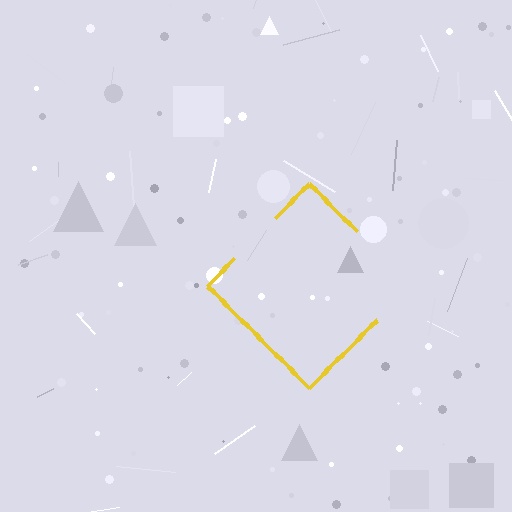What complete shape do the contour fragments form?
The contour fragments form a diamond.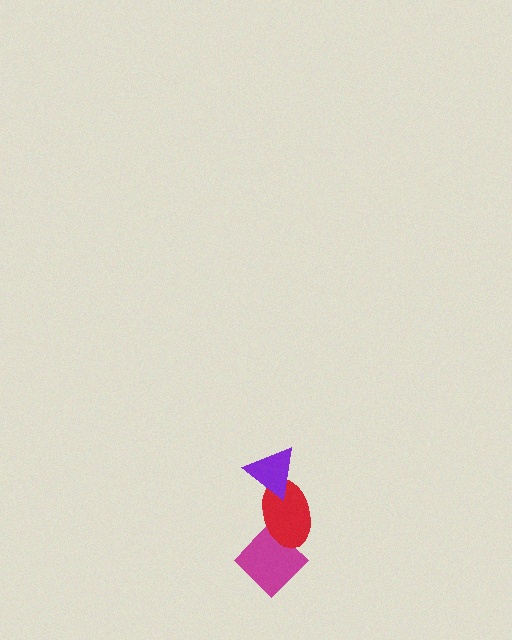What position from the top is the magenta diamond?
The magenta diamond is 3rd from the top.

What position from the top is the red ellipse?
The red ellipse is 2nd from the top.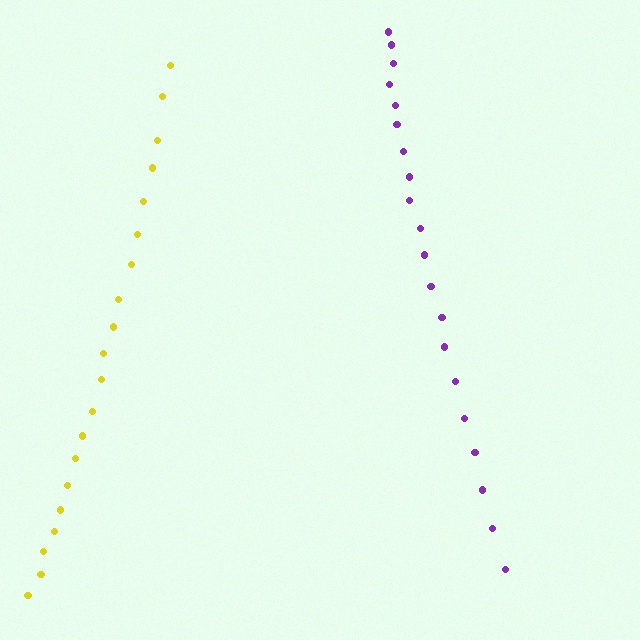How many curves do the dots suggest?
There are 2 distinct paths.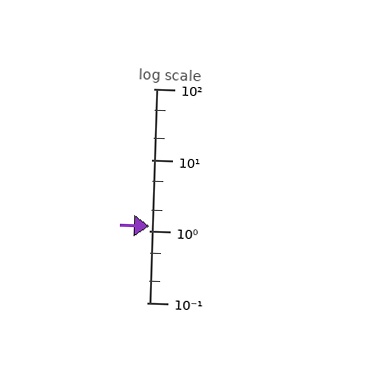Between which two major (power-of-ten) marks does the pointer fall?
The pointer is between 1 and 10.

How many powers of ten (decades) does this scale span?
The scale spans 3 decades, from 0.1 to 100.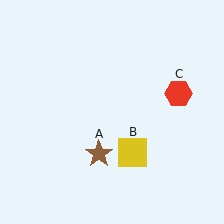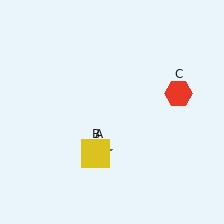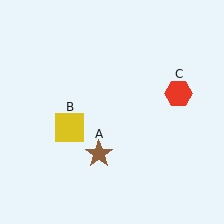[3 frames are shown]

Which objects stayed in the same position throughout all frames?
Brown star (object A) and red hexagon (object C) remained stationary.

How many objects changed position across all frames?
1 object changed position: yellow square (object B).